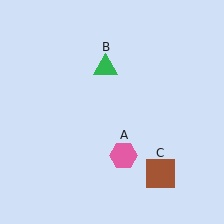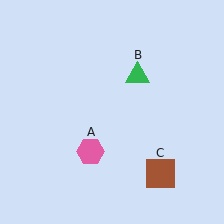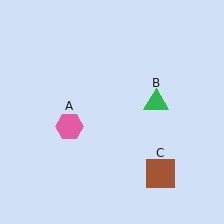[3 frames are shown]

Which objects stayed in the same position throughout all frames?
Brown square (object C) remained stationary.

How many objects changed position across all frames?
2 objects changed position: pink hexagon (object A), green triangle (object B).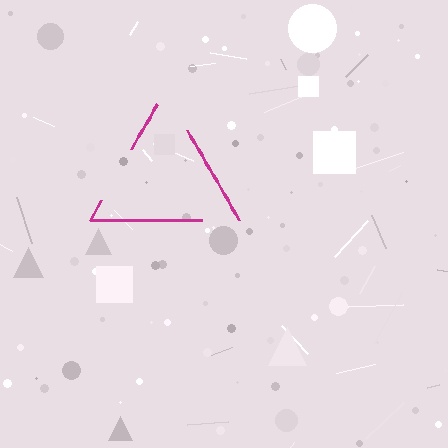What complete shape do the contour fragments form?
The contour fragments form a triangle.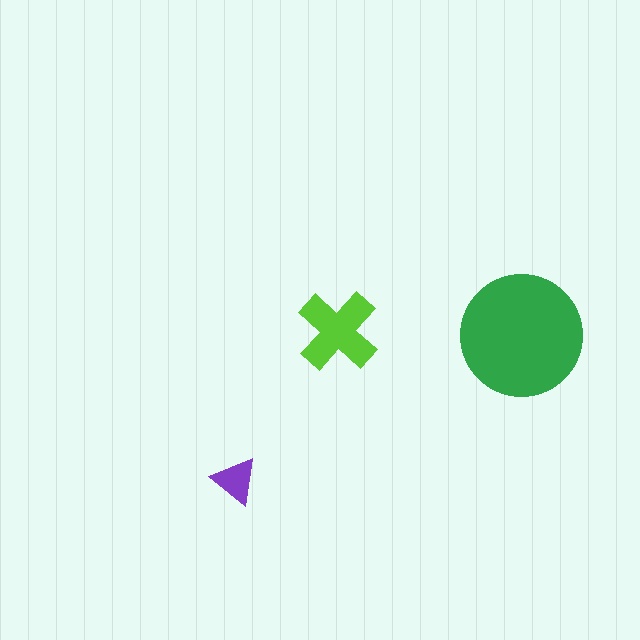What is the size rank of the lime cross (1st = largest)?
2nd.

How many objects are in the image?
There are 3 objects in the image.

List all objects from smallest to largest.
The purple triangle, the lime cross, the green circle.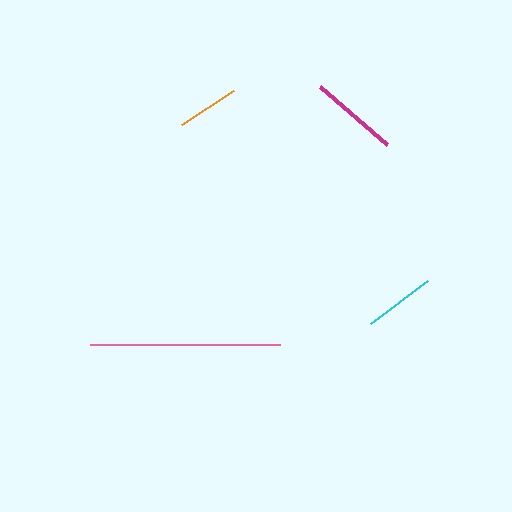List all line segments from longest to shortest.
From longest to shortest: pink, magenta, cyan, orange.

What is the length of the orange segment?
The orange segment is approximately 62 pixels long.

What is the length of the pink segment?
The pink segment is approximately 190 pixels long.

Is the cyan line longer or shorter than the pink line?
The pink line is longer than the cyan line.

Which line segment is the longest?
The pink line is the longest at approximately 190 pixels.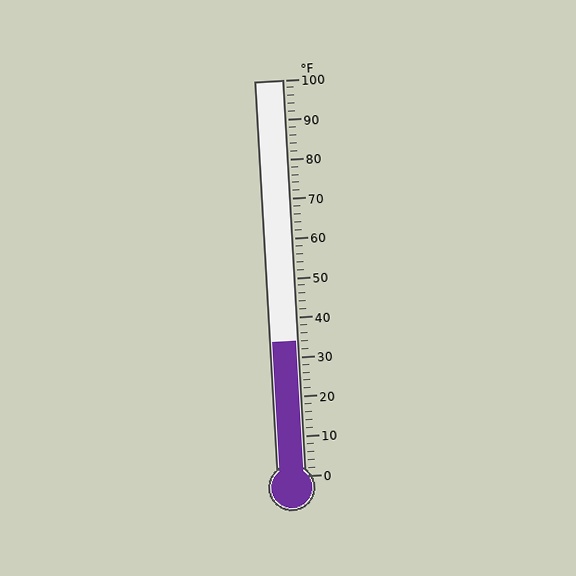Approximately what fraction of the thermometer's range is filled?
The thermometer is filled to approximately 35% of its range.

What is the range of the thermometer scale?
The thermometer scale ranges from 0°F to 100°F.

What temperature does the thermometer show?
The thermometer shows approximately 34°F.